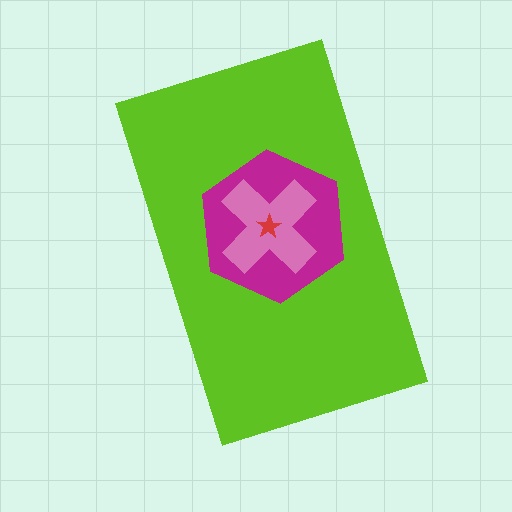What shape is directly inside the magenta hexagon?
The pink cross.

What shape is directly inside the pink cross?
The red star.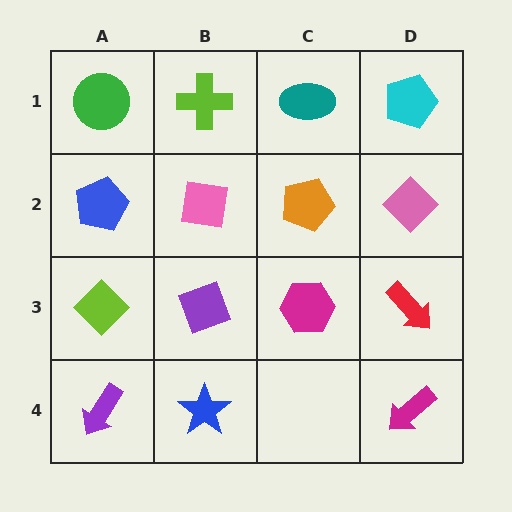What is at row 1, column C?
A teal ellipse.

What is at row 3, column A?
A lime diamond.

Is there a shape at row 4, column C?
No, that cell is empty.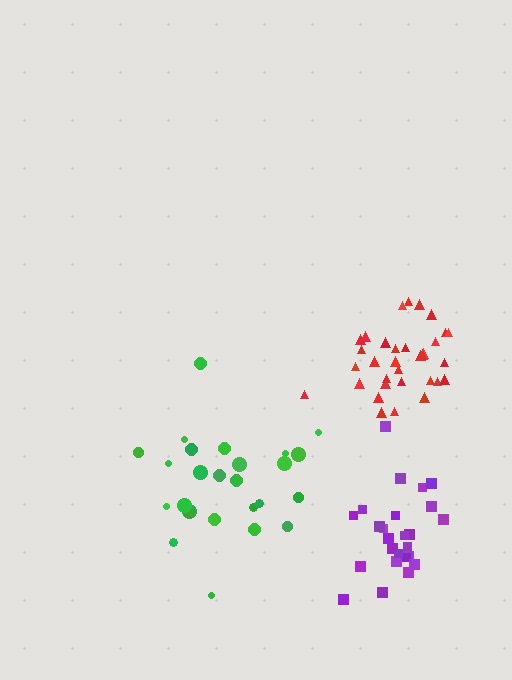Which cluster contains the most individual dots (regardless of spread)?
Red (34).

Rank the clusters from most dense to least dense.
red, purple, green.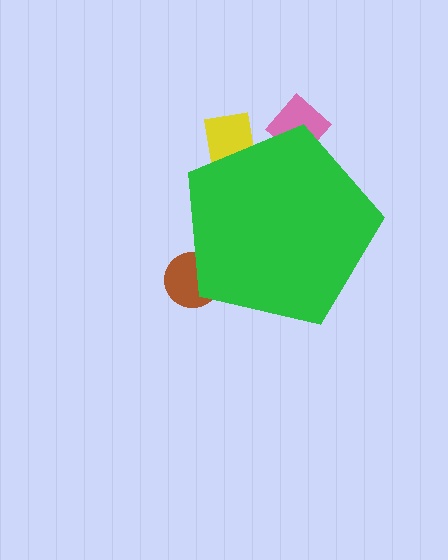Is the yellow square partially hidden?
Yes, the yellow square is partially hidden behind the green pentagon.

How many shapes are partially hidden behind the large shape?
3 shapes are partially hidden.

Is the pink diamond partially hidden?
Yes, the pink diamond is partially hidden behind the green pentagon.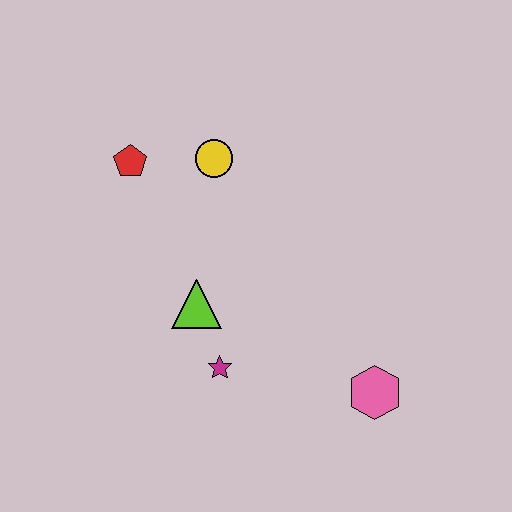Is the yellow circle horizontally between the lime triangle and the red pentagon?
No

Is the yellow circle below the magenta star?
No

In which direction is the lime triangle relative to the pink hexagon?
The lime triangle is to the left of the pink hexagon.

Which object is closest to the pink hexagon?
The magenta star is closest to the pink hexagon.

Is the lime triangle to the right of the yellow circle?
No